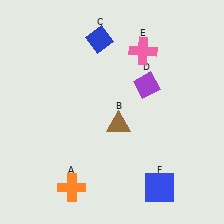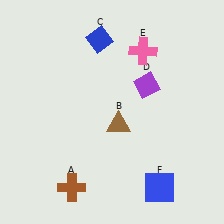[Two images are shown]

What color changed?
The cross (A) changed from orange in Image 1 to brown in Image 2.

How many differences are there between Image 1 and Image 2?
There is 1 difference between the two images.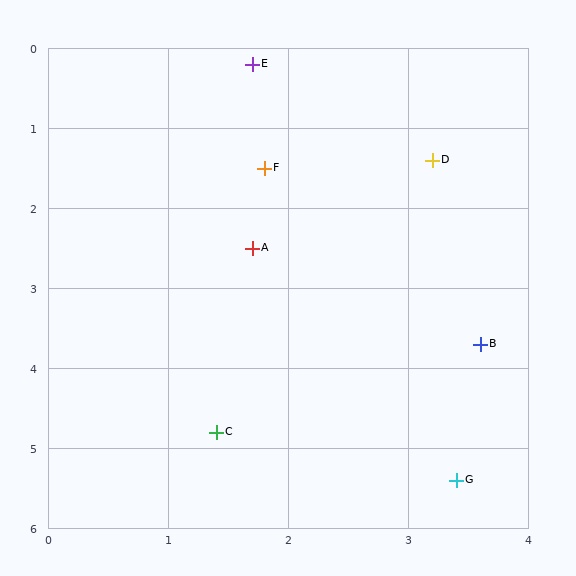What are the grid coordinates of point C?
Point C is at approximately (1.4, 4.8).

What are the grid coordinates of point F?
Point F is at approximately (1.8, 1.5).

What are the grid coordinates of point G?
Point G is at approximately (3.4, 5.4).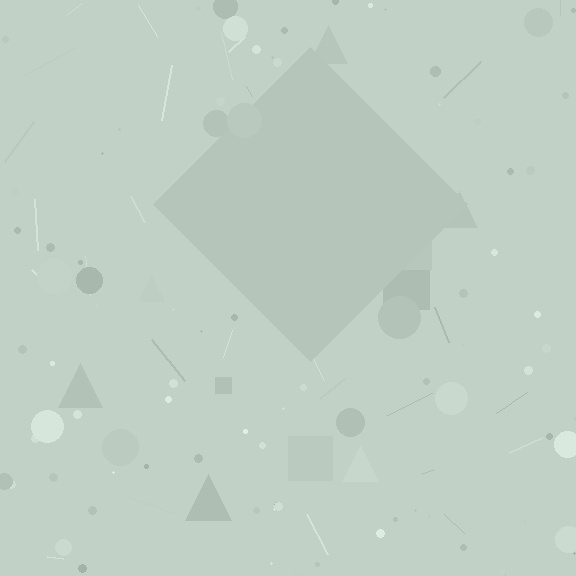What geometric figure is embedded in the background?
A diamond is embedded in the background.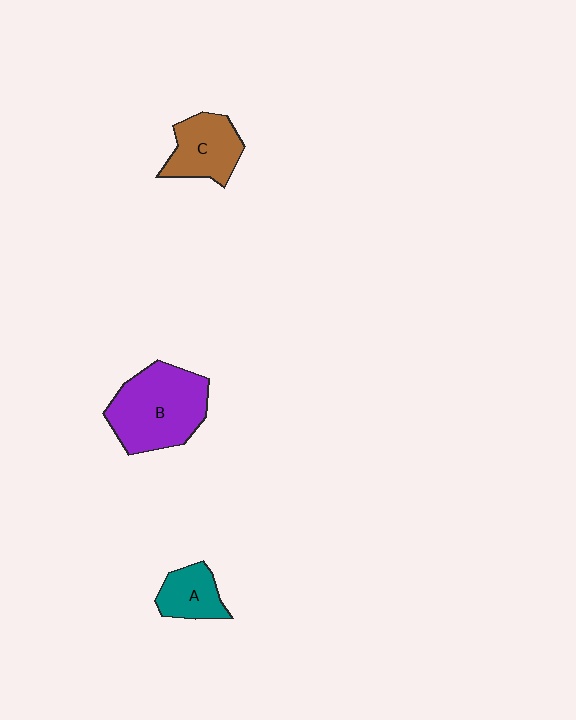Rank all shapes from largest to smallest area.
From largest to smallest: B (purple), C (brown), A (teal).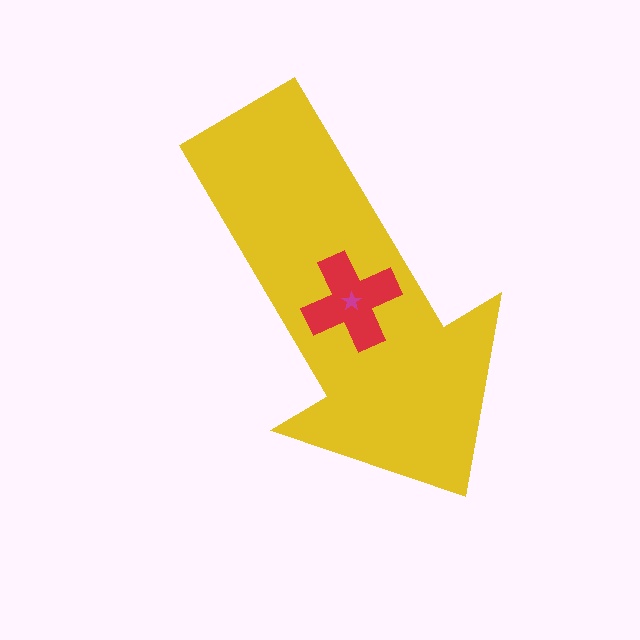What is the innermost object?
The magenta star.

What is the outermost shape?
The yellow arrow.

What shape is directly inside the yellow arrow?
The red cross.